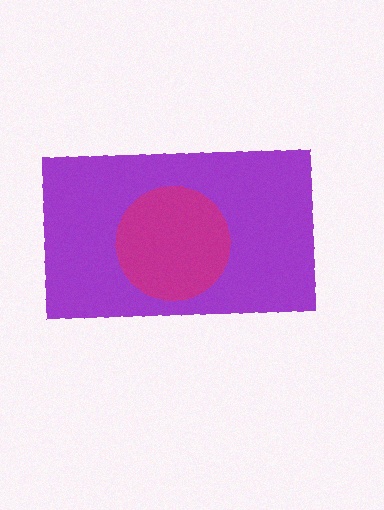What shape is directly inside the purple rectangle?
The magenta circle.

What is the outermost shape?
The purple rectangle.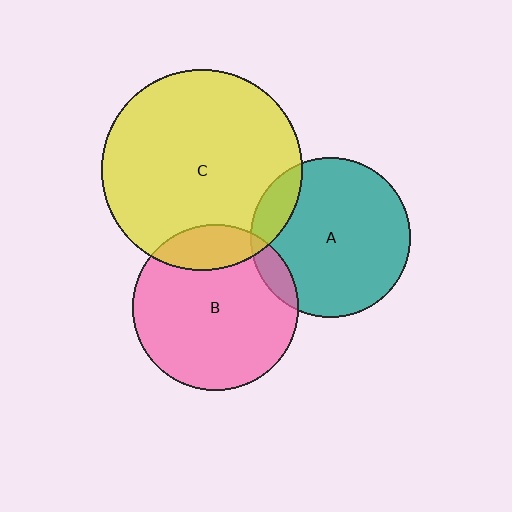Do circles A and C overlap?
Yes.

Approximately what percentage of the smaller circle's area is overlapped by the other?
Approximately 15%.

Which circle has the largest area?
Circle C (yellow).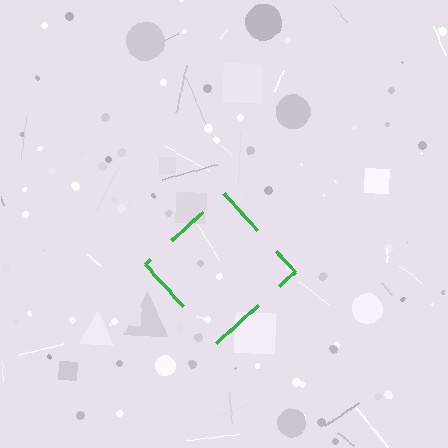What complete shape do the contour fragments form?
The contour fragments form a diamond.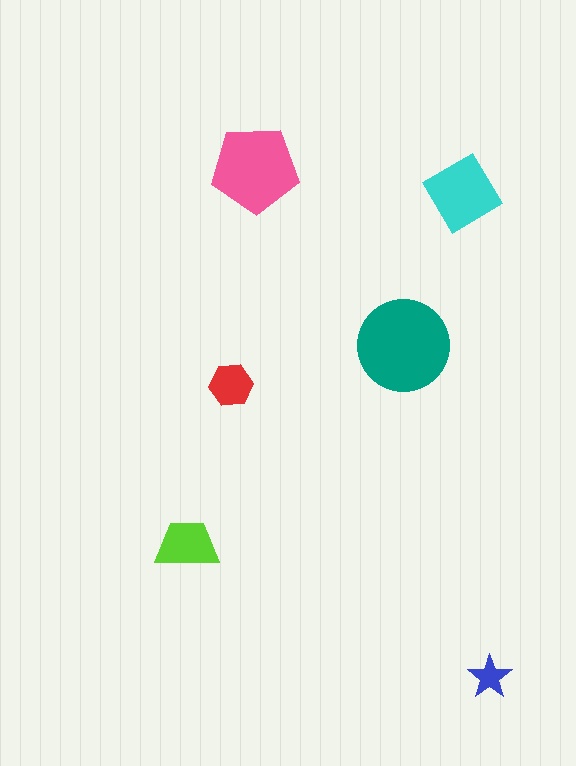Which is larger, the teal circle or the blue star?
The teal circle.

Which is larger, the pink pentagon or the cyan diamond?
The pink pentagon.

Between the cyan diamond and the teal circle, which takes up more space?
The teal circle.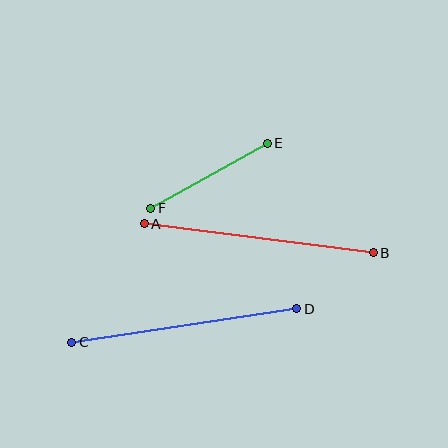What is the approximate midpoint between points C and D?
The midpoint is at approximately (184, 326) pixels.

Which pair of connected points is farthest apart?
Points A and B are farthest apart.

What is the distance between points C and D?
The distance is approximately 228 pixels.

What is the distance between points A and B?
The distance is approximately 231 pixels.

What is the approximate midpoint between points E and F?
The midpoint is at approximately (209, 176) pixels.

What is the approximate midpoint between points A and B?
The midpoint is at approximately (259, 238) pixels.